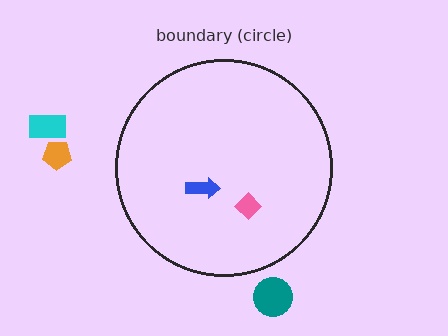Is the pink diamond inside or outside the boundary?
Inside.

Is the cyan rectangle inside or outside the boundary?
Outside.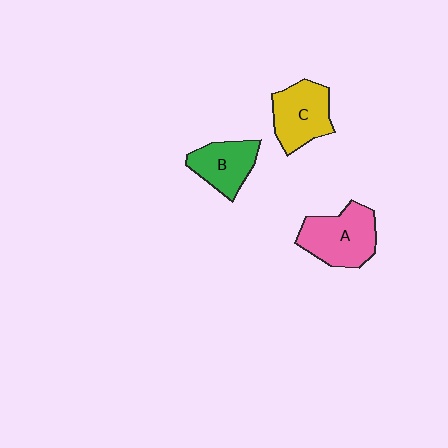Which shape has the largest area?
Shape A (pink).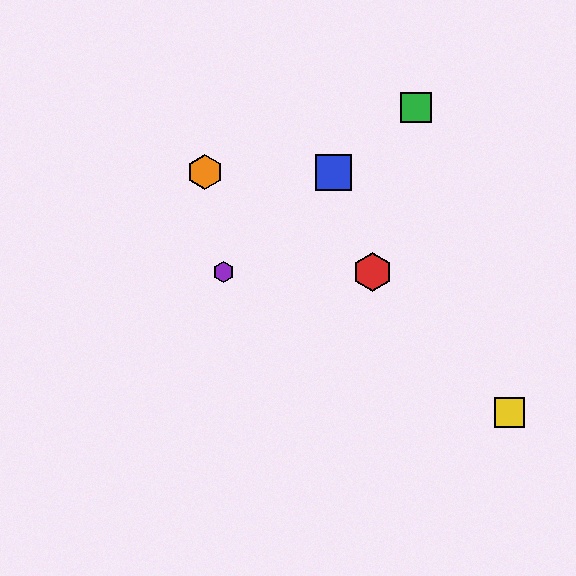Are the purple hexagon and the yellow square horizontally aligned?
No, the purple hexagon is at y≈272 and the yellow square is at y≈413.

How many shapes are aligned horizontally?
2 shapes (the red hexagon, the purple hexagon) are aligned horizontally.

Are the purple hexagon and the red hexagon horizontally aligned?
Yes, both are at y≈272.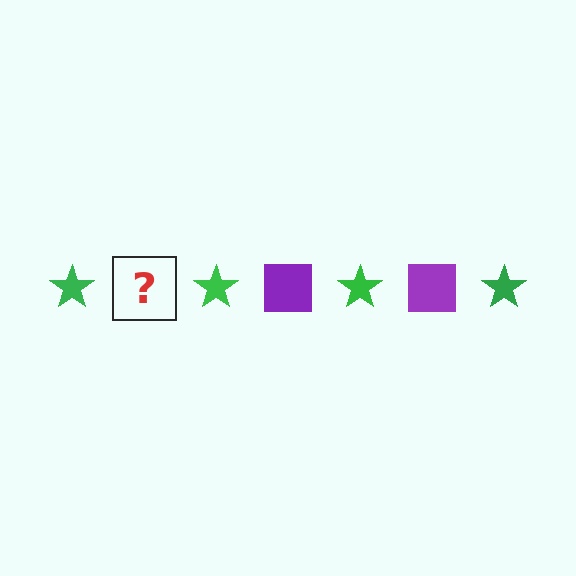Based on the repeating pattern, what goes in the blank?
The blank should be a purple square.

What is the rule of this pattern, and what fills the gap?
The rule is that the pattern alternates between green star and purple square. The gap should be filled with a purple square.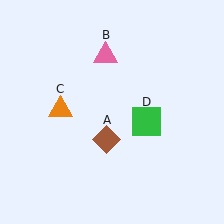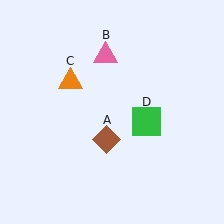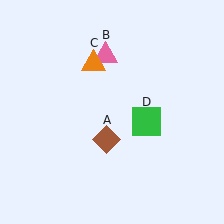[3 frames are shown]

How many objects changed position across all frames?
1 object changed position: orange triangle (object C).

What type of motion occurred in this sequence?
The orange triangle (object C) rotated clockwise around the center of the scene.